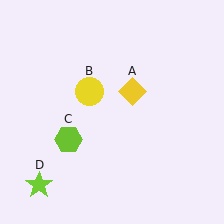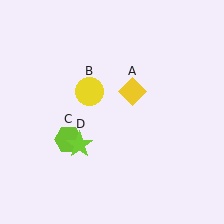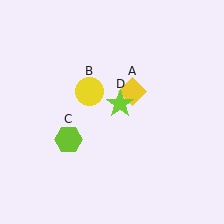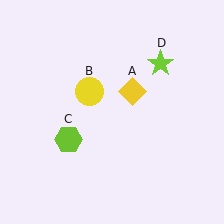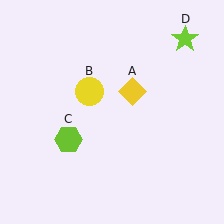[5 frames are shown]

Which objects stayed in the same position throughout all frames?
Yellow diamond (object A) and yellow circle (object B) and lime hexagon (object C) remained stationary.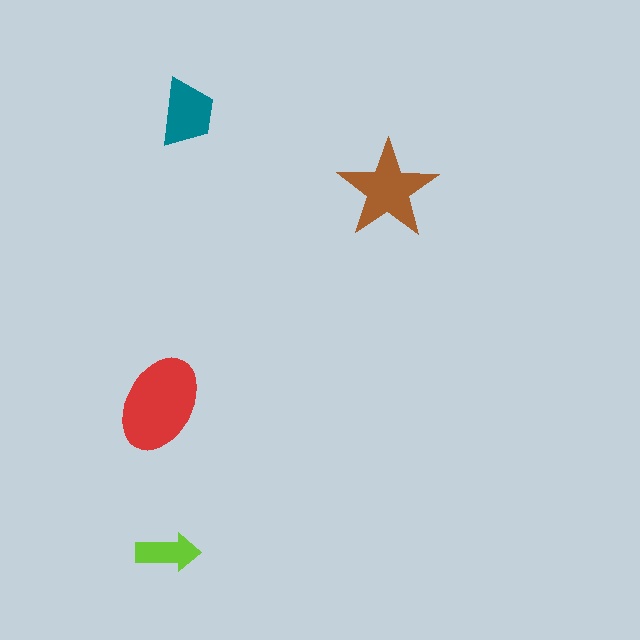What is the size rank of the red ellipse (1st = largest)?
1st.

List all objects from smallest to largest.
The lime arrow, the teal trapezoid, the brown star, the red ellipse.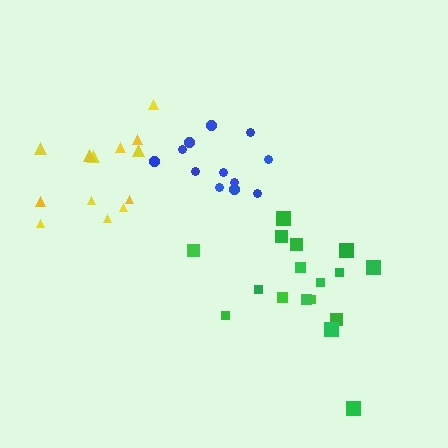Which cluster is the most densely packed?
Blue.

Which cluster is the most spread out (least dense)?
Green.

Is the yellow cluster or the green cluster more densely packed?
Yellow.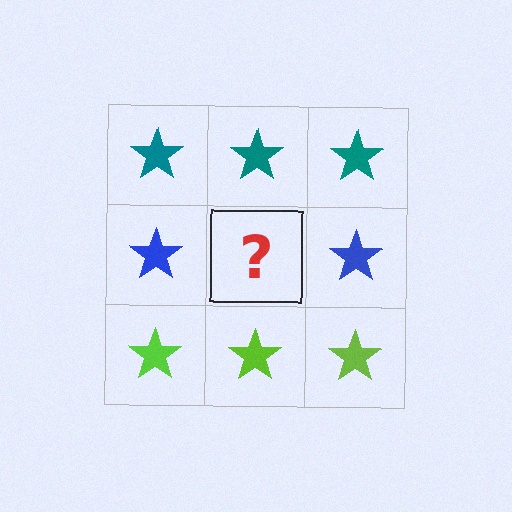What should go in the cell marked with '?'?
The missing cell should contain a blue star.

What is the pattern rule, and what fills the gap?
The rule is that each row has a consistent color. The gap should be filled with a blue star.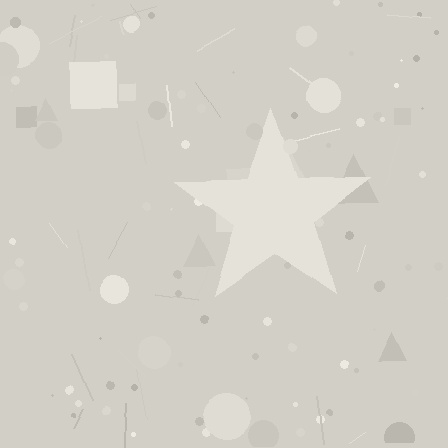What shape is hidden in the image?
A star is hidden in the image.